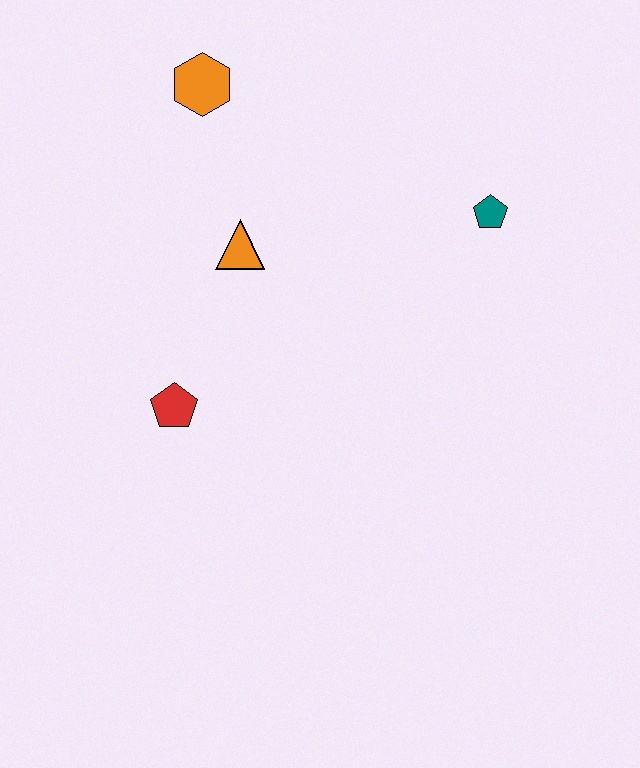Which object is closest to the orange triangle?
The orange hexagon is closest to the orange triangle.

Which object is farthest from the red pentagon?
The teal pentagon is farthest from the red pentagon.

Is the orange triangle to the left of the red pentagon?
No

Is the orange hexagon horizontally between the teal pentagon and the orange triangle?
No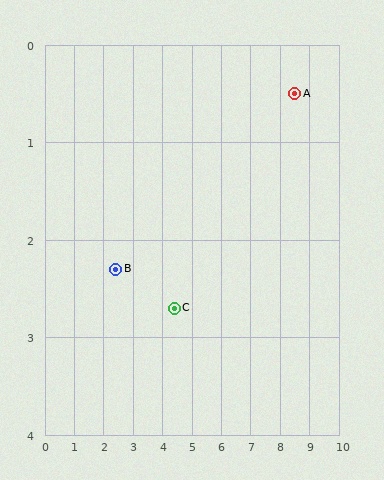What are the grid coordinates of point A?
Point A is at approximately (8.5, 0.5).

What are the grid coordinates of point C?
Point C is at approximately (4.4, 2.7).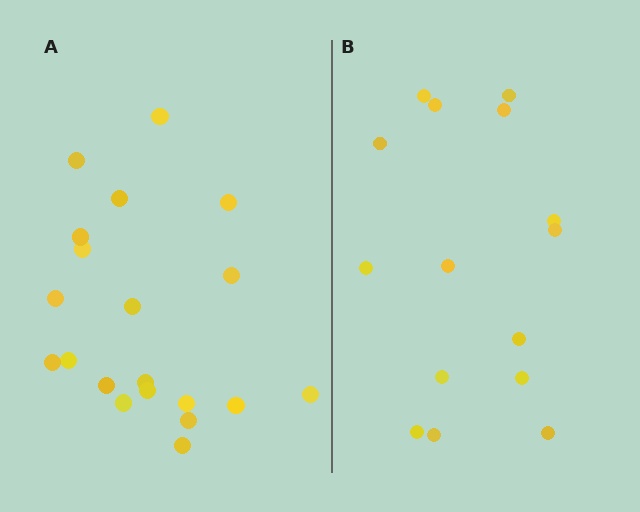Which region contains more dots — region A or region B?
Region A (the left region) has more dots.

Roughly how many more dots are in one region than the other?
Region A has about 5 more dots than region B.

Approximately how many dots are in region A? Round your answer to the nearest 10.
About 20 dots.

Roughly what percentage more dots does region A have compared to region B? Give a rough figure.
About 35% more.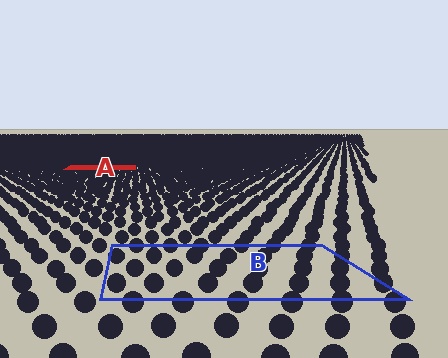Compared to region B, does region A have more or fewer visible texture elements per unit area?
Region A has more texture elements per unit area — they are packed more densely because it is farther away.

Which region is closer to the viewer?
Region B is closer. The texture elements there are larger and more spread out.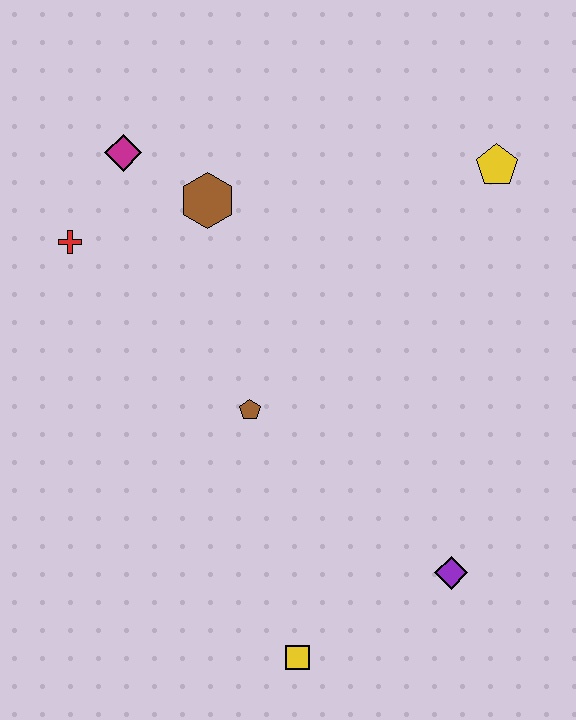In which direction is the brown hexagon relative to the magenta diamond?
The brown hexagon is to the right of the magenta diamond.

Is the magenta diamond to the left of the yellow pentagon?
Yes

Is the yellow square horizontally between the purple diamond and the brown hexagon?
Yes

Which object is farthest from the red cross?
The purple diamond is farthest from the red cross.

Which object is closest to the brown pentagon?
The brown hexagon is closest to the brown pentagon.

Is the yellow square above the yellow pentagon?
No